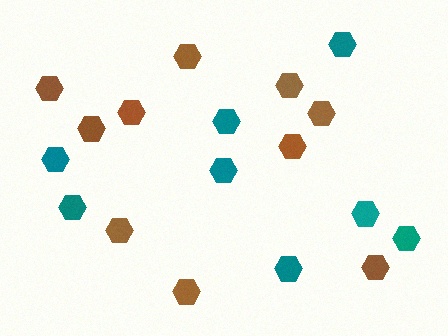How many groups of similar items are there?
There are 2 groups: one group of teal hexagons (8) and one group of brown hexagons (10).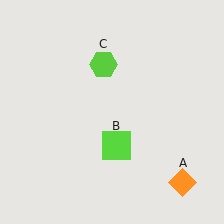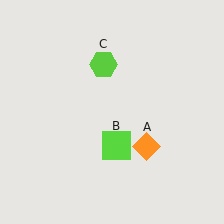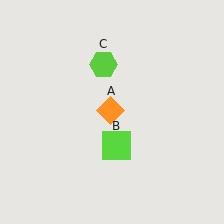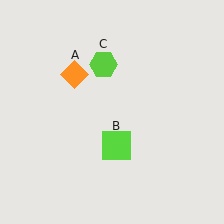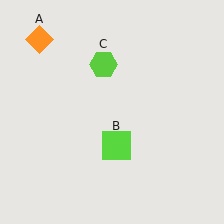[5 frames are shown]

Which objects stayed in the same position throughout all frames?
Lime square (object B) and lime hexagon (object C) remained stationary.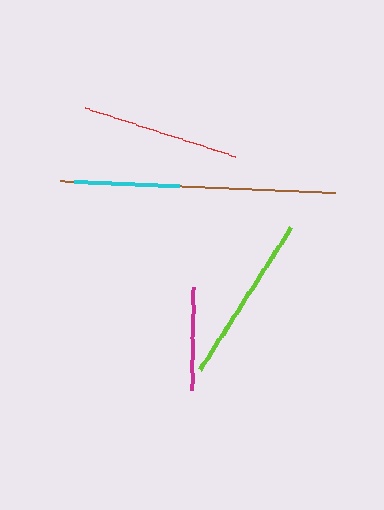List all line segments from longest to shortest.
From longest to shortest: brown, lime, red, cyan, magenta.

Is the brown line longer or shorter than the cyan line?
The brown line is longer than the cyan line.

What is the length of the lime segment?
The lime segment is approximately 169 pixels long.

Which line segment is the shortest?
The magenta line is the shortest at approximately 103 pixels.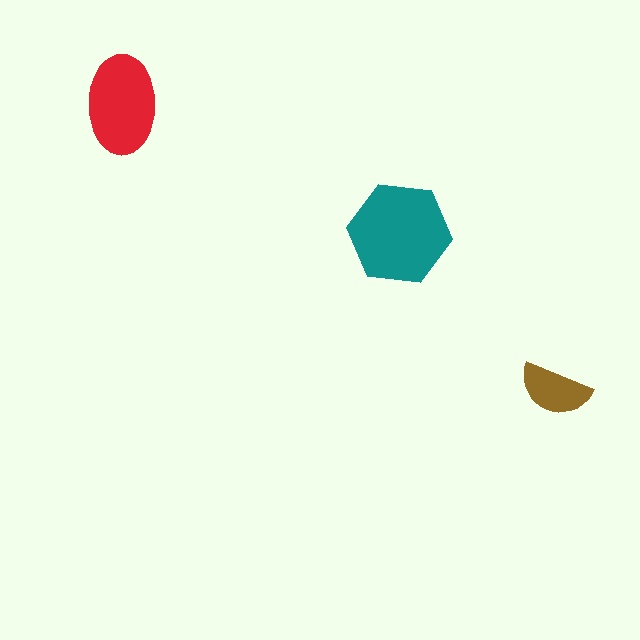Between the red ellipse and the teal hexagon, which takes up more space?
The teal hexagon.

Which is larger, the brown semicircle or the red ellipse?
The red ellipse.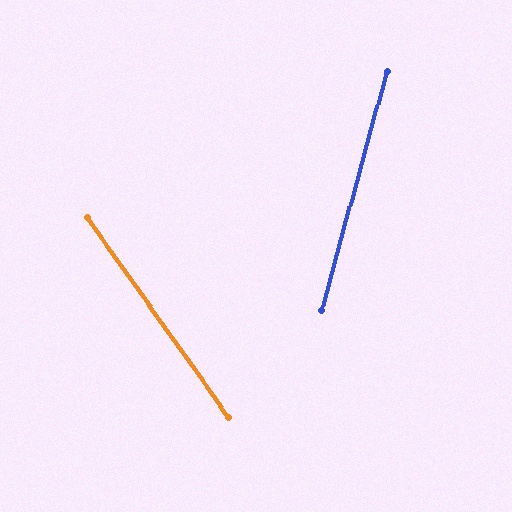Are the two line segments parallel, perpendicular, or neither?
Neither parallel nor perpendicular — they differ by about 51°.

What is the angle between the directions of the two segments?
Approximately 51 degrees.